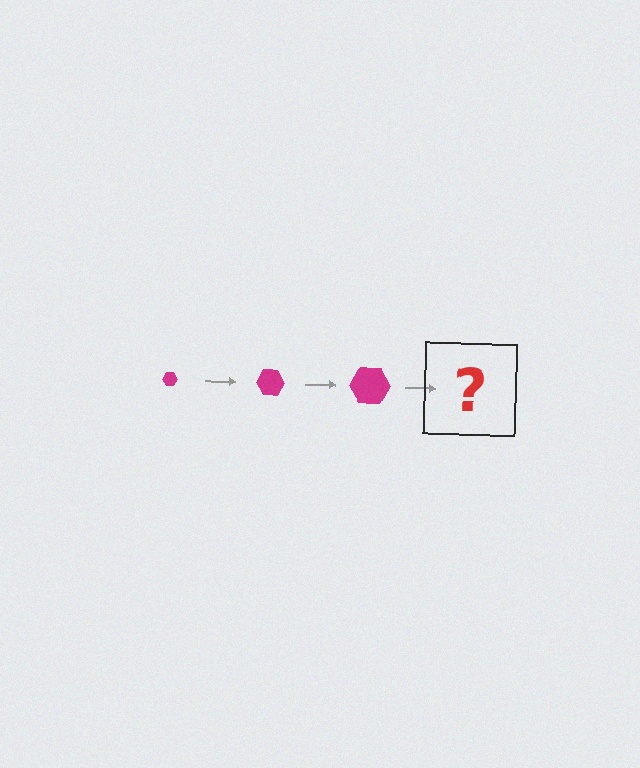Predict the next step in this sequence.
The next step is a magenta hexagon, larger than the previous one.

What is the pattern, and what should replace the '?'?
The pattern is that the hexagon gets progressively larger each step. The '?' should be a magenta hexagon, larger than the previous one.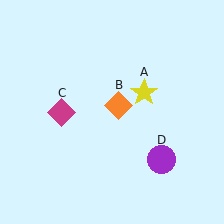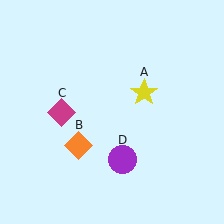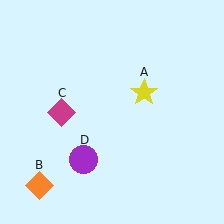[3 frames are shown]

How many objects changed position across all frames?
2 objects changed position: orange diamond (object B), purple circle (object D).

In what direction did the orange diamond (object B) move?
The orange diamond (object B) moved down and to the left.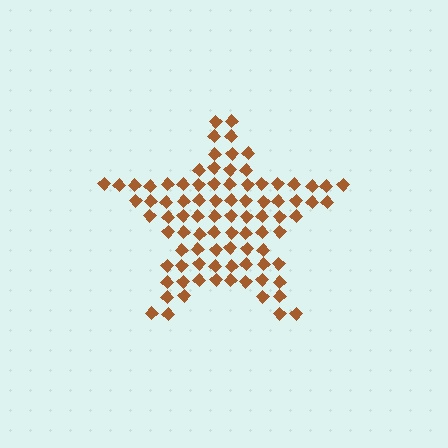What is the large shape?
The large shape is a star.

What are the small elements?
The small elements are diamonds.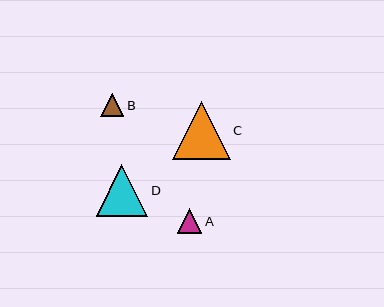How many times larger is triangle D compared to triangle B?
Triangle D is approximately 2.2 times the size of triangle B.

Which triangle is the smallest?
Triangle B is the smallest with a size of approximately 23 pixels.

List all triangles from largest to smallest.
From largest to smallest: C, D, A, B.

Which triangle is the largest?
Triangle C is the largest with a size of approximately 58 pixels.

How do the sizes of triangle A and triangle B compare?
Triangle A and triangle B are approximately the same size.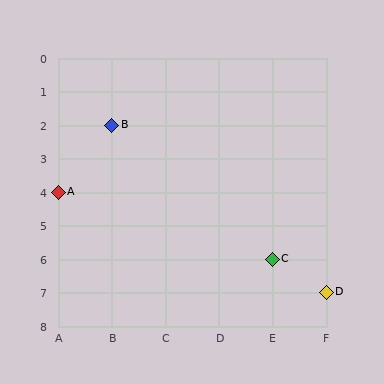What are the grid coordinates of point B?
Point B is at grid coordinates (B, 2).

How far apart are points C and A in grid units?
Points C and A are 4 columns and 2 rows apart (about 4.5 grid units diagonally).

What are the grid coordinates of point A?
Point A is at grid coordinates (A, 4).